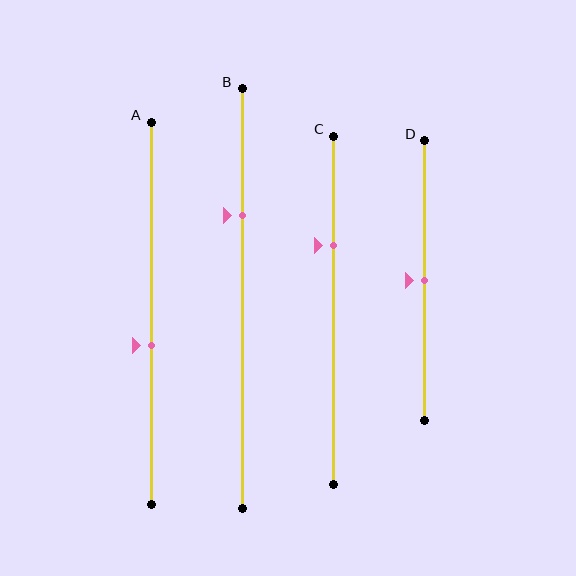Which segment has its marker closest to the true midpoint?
Segment D has its marker closest to the true midpoint.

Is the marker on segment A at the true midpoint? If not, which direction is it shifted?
No, the marker on segment A is shifted downward by about 8% of the segment length.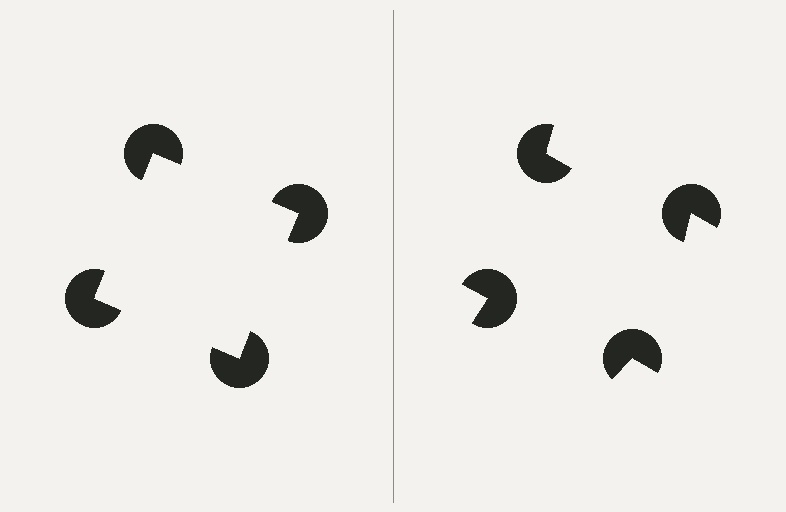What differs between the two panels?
The pac-man discs are positioned identically on both sides; only the wedge orientations differ. On the left they align to a square; on the right they are misaligned.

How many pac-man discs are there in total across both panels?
8 — 4 on each side.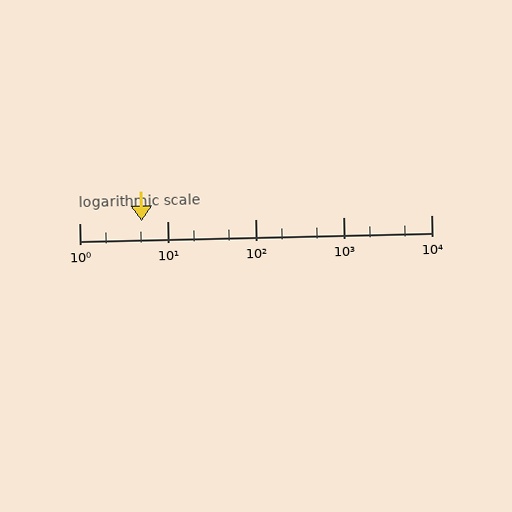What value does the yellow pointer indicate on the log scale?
The pointer indicates approximately 5.1.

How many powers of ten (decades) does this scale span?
The scale spans 4 decades, from 1 to 10000.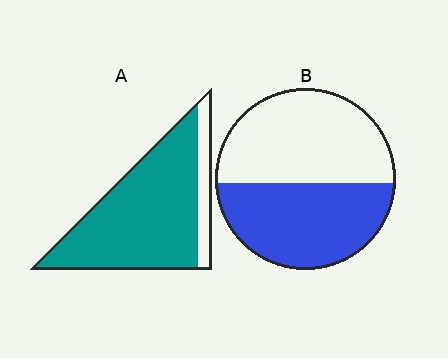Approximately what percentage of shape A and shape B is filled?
A is approximately 85% and B is approximately 45%.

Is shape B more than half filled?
Roughly half.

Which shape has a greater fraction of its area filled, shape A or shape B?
Shape A.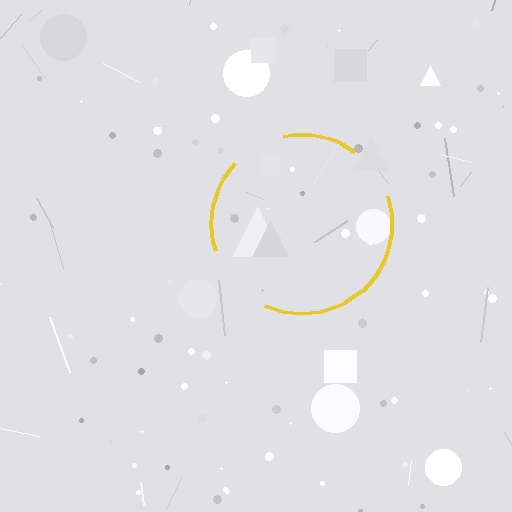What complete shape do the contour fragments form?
The contour fragments form a circle.